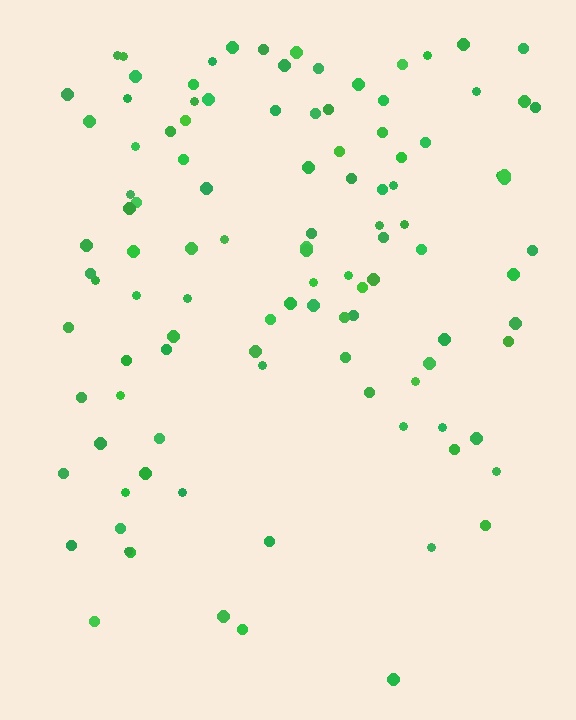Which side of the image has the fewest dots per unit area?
The bottom.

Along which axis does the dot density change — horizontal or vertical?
Vertical.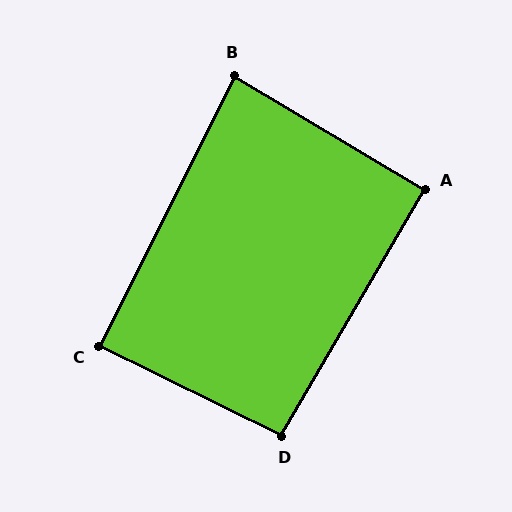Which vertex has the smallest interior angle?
B, at approximately 86 degrees.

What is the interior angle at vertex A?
Approximately 91 degrees (approximately right).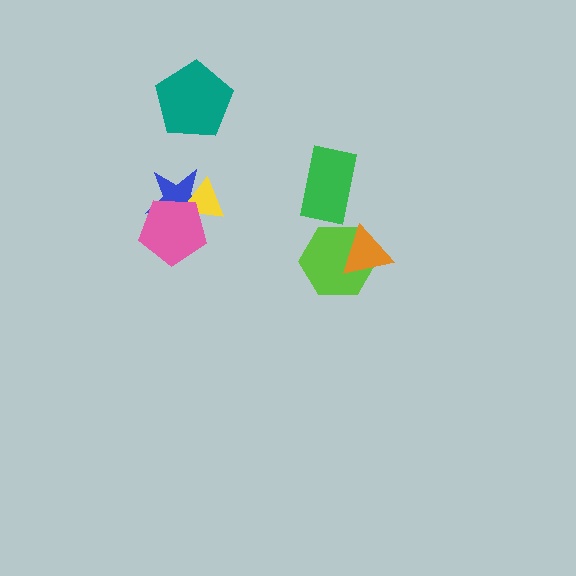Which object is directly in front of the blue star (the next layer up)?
The yellow triangle is directly in front of the blue star.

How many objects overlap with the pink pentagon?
2 objects overlap with the pink pentagon.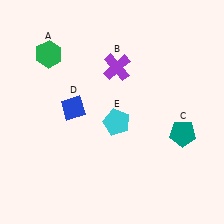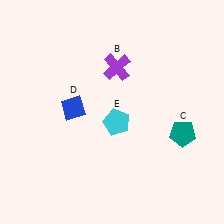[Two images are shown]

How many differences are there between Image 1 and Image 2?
There is 1 difference between the two images.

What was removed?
The green hexagon (A) was removed in Image 2.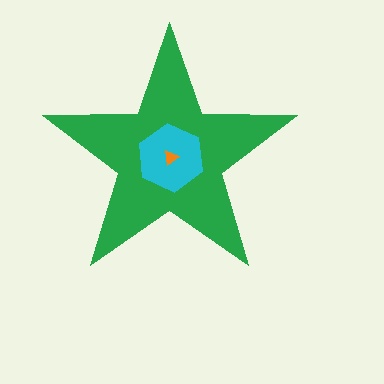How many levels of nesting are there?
3.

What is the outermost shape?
The green star.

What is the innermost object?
The orange triangle.